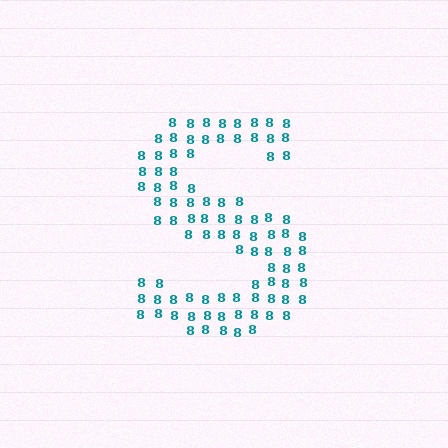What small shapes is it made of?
It is made of small digit 8's.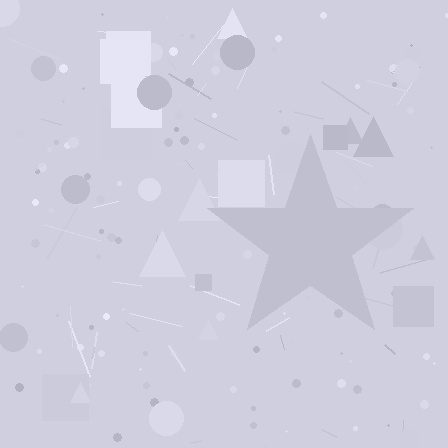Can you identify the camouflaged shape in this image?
The camouflaged shape is a star.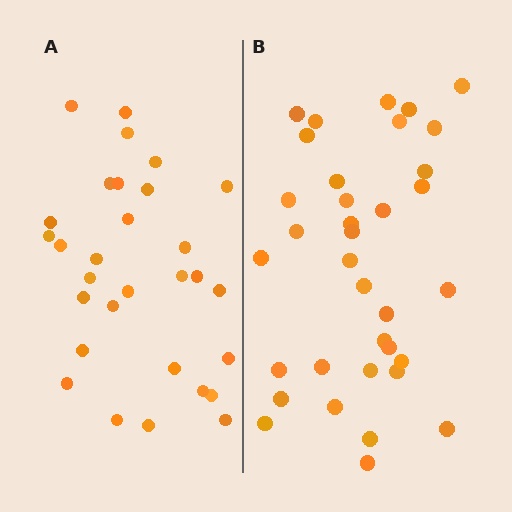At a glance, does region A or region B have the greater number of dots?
Region B (the right region) has more dots.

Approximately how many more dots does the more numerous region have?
Region B has about 5 more dots than region A.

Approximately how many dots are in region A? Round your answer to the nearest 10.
About 30 dots.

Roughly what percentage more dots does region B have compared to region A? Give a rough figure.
About 15% more.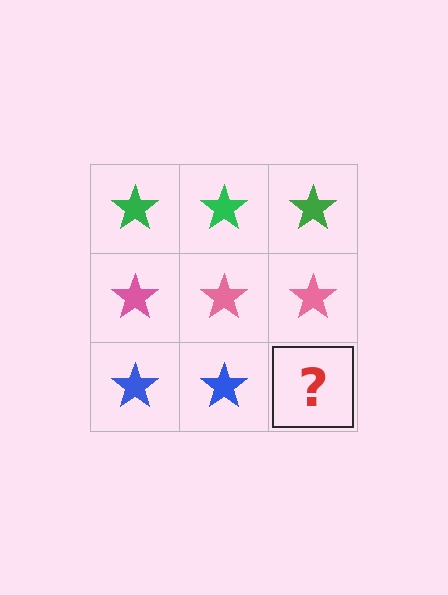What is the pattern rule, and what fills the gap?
The rule is that each row has a consistent color. The gap should be filled with a blue star.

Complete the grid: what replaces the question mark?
The question mark should be replaced with a blue star.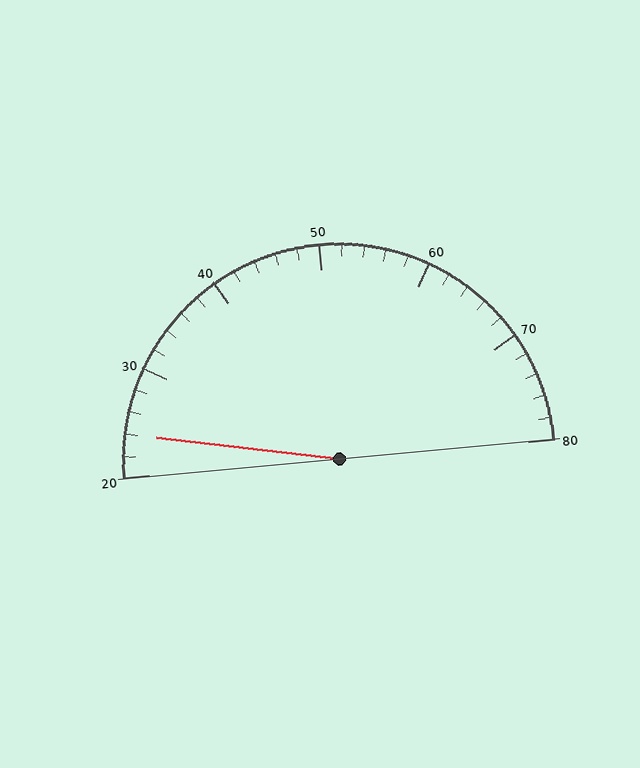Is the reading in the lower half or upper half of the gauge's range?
The reading is in the lower half of the range (20 to 80).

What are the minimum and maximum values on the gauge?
The gauge ranges from 20 to 80.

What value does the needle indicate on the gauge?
The needle indicates approximately 24.